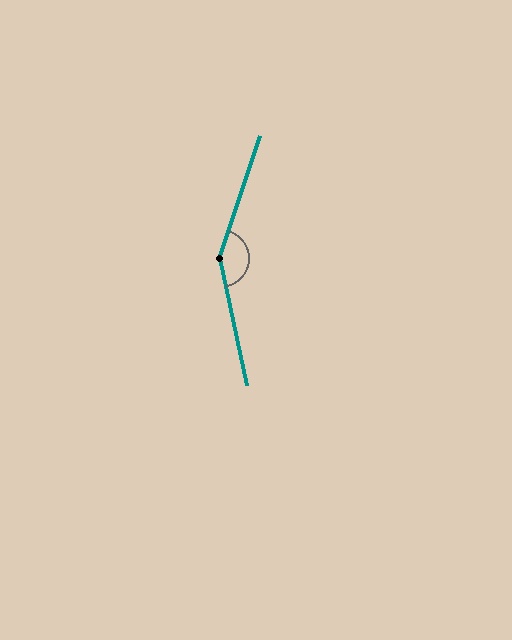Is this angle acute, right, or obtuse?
It is obtuse.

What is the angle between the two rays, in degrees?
Approximately 150 degrees.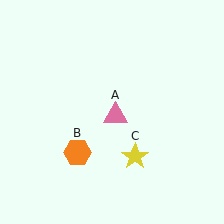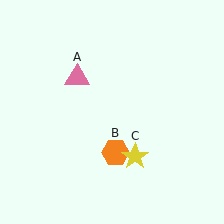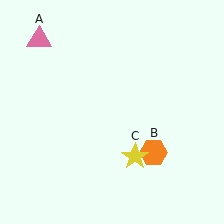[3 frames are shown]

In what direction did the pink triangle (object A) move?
The pink triangle (object A) moved up and to the left.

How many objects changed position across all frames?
2 objects changed position: pink triangle (object A), orange hexagon (object B).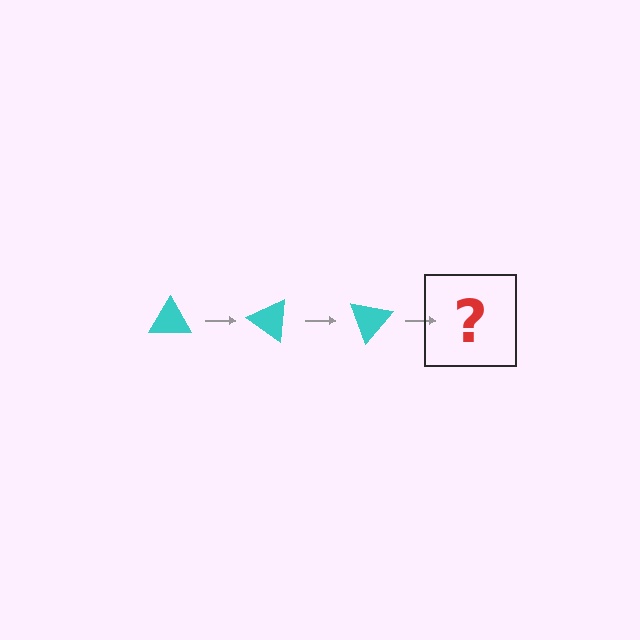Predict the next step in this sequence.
The next step is a cyan triangle rotated 105 degrees.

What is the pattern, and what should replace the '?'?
The pattern is that the triangle rotates 35 degrees each step. The '?' should be a cyan triangle rotated 105 degrees.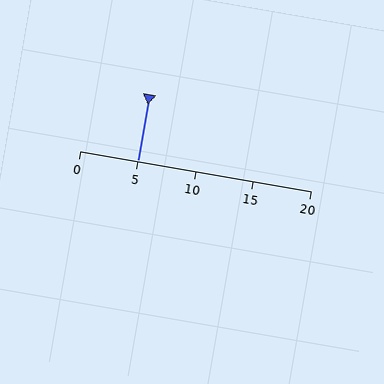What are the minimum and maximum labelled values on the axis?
The axis runs from 0 to 20.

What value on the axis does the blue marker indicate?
The marker indicates approximately 5.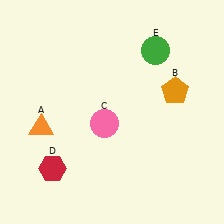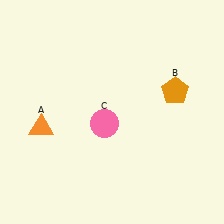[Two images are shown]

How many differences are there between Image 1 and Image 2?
There are 2 differences between the two images.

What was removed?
The green circle (E), the red hexagon (D) were removed in Image 2.